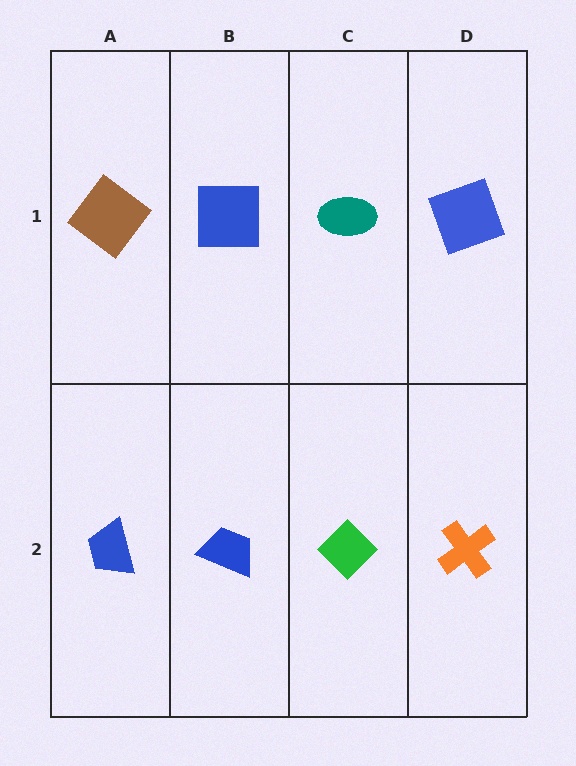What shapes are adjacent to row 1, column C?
A green diamond (row 2, column C), a blue square (row 1, column B), a blue square (row 1, column D).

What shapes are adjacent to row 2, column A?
A brown diamond (row 1, column A), a blue trapezoid (row 2, column B).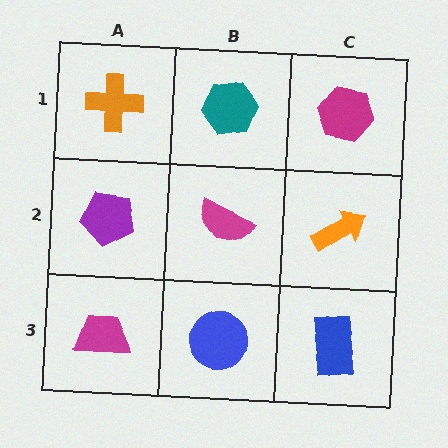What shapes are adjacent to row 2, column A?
An orange cross (row 1, column A), a magenta trapezoid (row 3, column A), a magenta semicircle (row 2, column B).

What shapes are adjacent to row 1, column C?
An orange arrow (row 2, column C), a teal hexagon (row 1, column B).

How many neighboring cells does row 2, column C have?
3.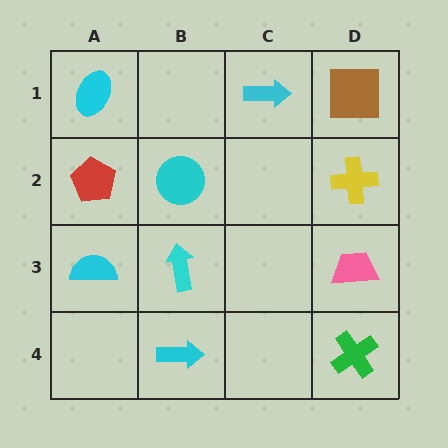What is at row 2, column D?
A yellow cross.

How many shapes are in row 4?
2 shapes.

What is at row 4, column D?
A green cross.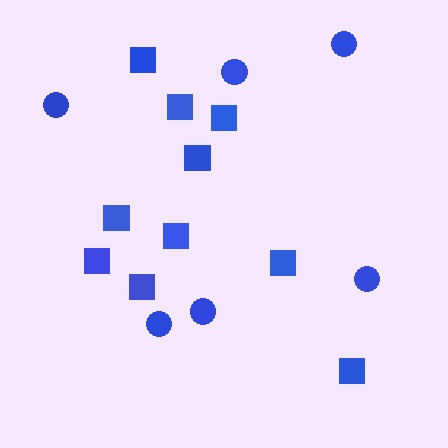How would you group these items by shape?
There are 2 groups: one group of circles (6) and one group of squares (10).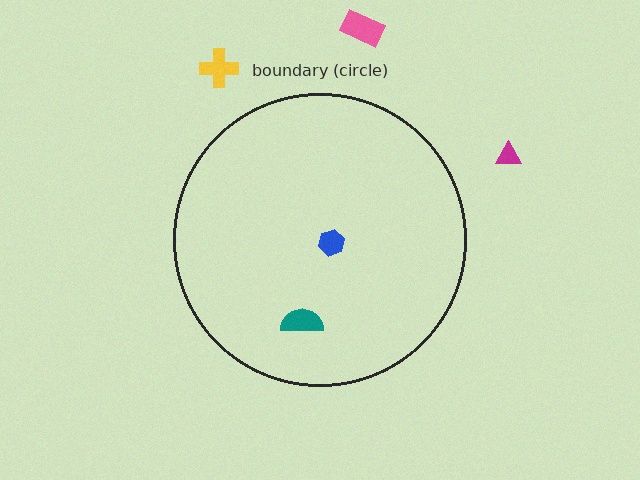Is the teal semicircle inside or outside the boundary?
Inside.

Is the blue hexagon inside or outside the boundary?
Inside.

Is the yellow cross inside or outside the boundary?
Outside.